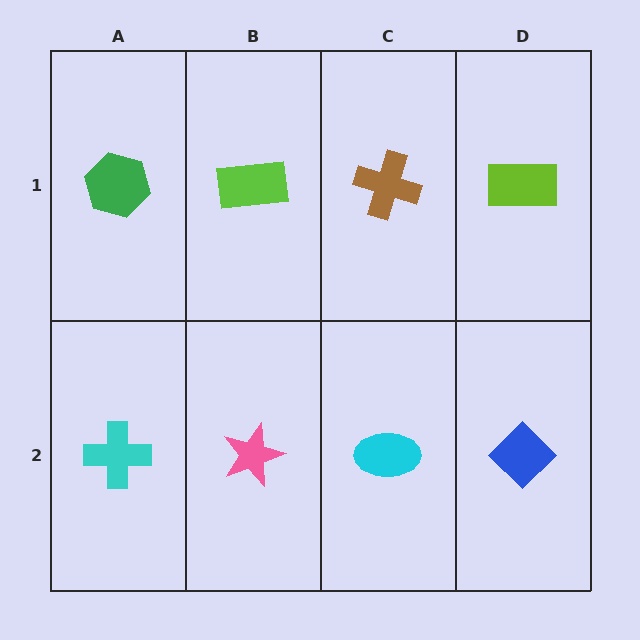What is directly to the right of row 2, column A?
A pink star.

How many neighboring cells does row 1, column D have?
2.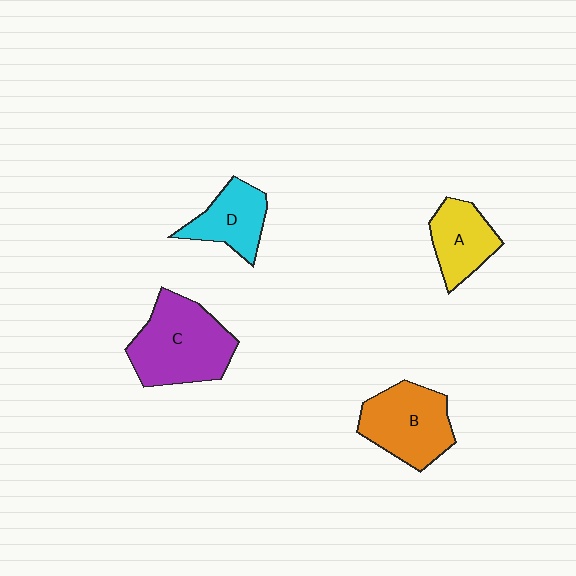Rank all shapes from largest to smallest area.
From largest to smallest: C (purple), B (orange), A (yellow), D (cyan).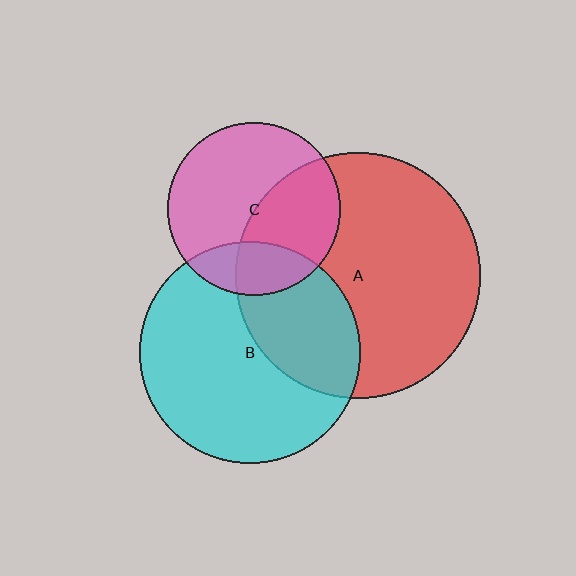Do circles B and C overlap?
Yes.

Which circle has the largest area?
Circle A (red).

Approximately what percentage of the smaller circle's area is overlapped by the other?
Approximately 20%.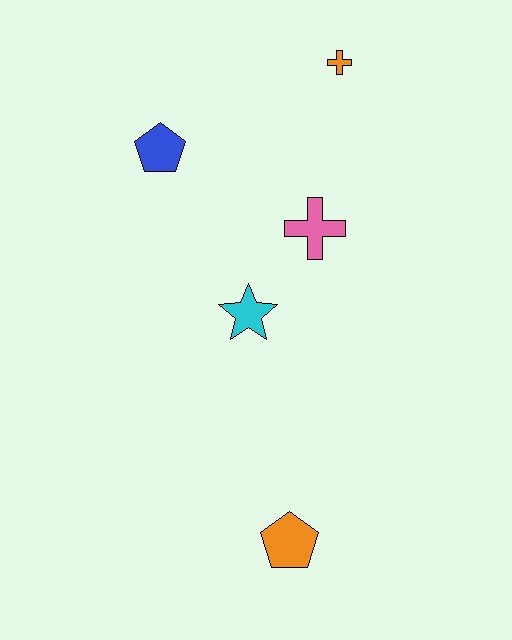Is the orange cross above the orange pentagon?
Yes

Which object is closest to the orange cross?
The pink cross is closest to the orange cross.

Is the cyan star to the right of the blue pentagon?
Yes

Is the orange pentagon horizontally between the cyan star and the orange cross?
Yes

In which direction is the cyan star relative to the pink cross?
The cyan star is below the pink cross.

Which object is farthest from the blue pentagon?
The orange pentagon is farthest from the blue pentagon.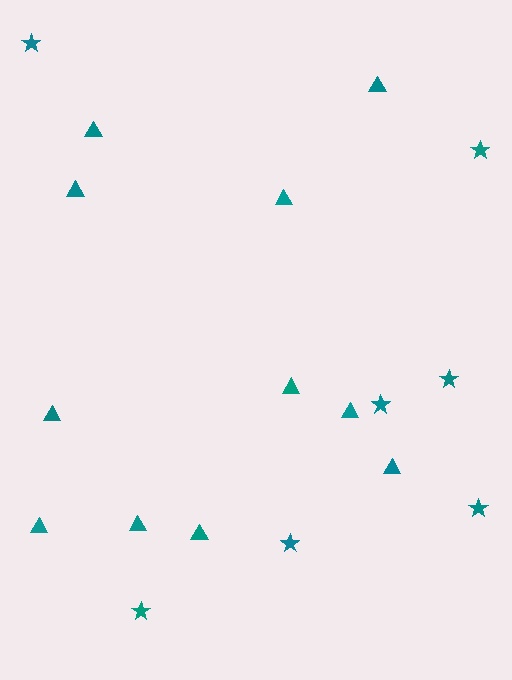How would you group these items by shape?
There are 2 groups: one group of triangles (11) and one group of stars (7).